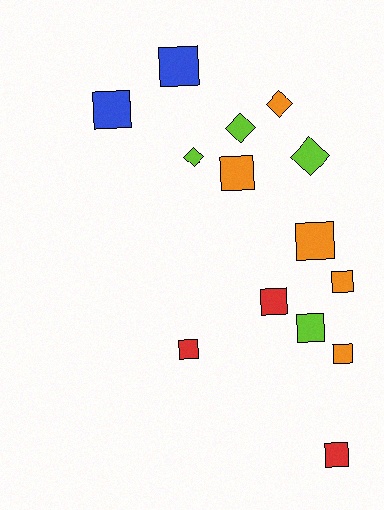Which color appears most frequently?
Orange, with 5 objects.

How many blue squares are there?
There are 2 blue squares.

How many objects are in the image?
There are 14 objects.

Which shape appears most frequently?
Square, with 10 objects.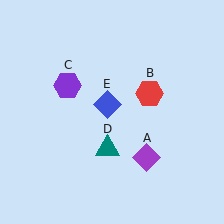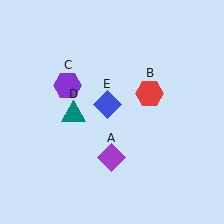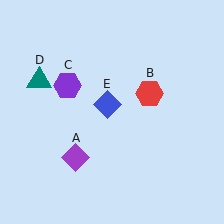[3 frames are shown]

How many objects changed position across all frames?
2 objects changed position: purple diamond (object A), teal triangle (object D).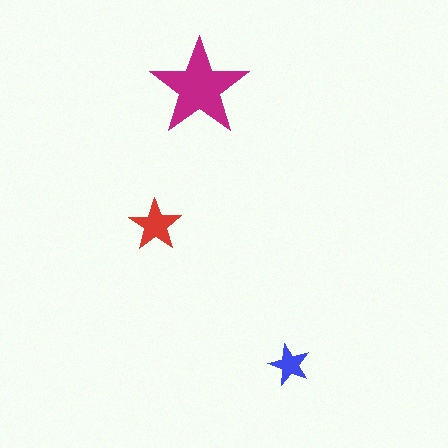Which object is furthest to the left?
The red star is leftmost.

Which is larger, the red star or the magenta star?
The magenta one.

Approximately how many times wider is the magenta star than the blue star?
About 2.5 times wider.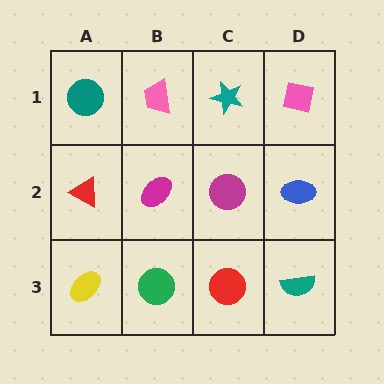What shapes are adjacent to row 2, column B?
A pink trapezoid (row 1, column B), a green circle (row 3, column B), a red triangle (row 2, column A), a magenta circle (row 2, column C).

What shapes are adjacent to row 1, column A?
A red triangle (row 2, column A), a pink trapezoid (row 1, column B).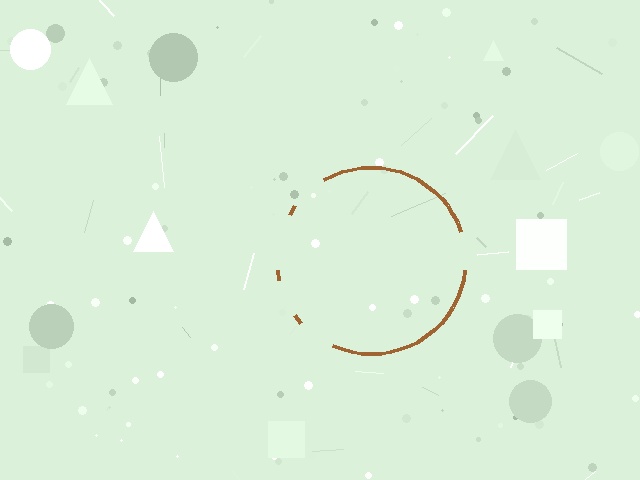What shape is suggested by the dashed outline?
The dashed outline suggests a circle.